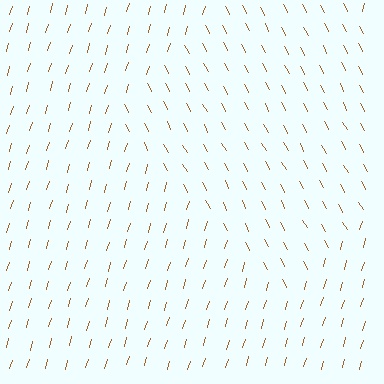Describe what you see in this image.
The image is filled with small brown line segments. A diamond region in the image has lines oriented differently from the surrounding lines, creating a visible texture boundary.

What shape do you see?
I see a diamond.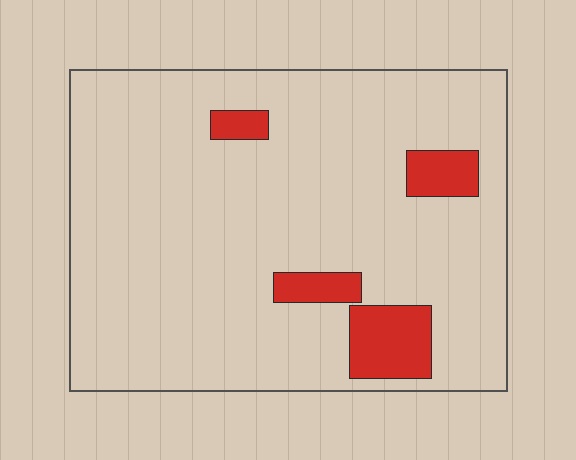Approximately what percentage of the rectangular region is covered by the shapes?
Approximately 10%.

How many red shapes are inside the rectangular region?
4.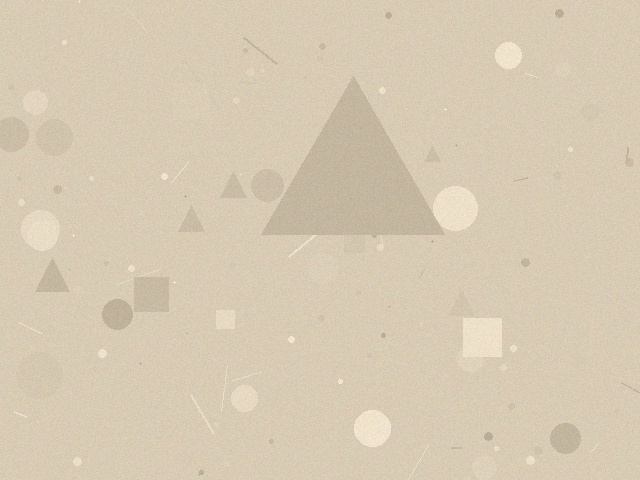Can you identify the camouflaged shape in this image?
The camouflaged shape is a triangle.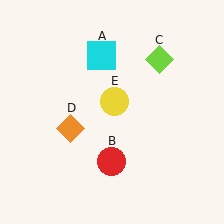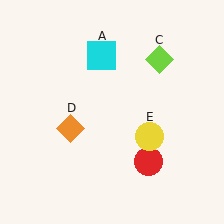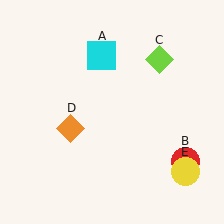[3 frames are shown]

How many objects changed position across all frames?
2 objects changed position: red circle (object B), yellow circle (object E).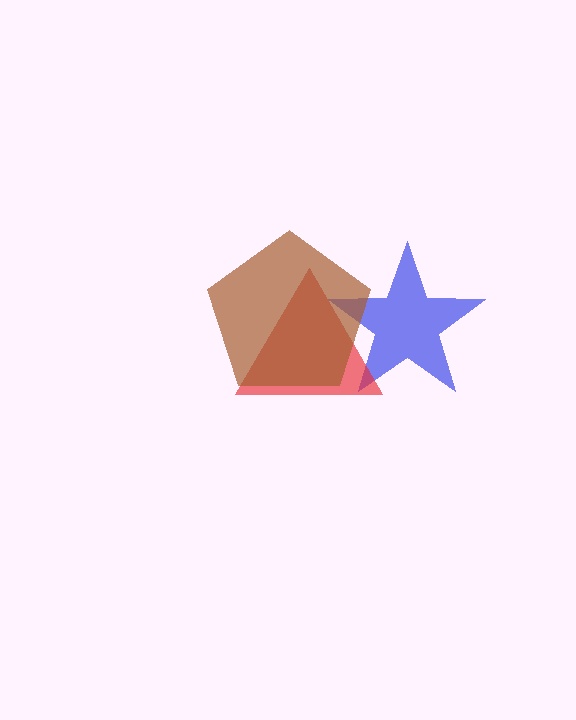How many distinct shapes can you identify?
There are 3 distinct shapes: a blue star, a red triangle, a brown pentagon.